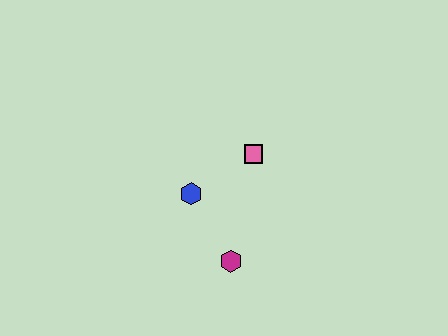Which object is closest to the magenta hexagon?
The blue hexagon is closest to the magenta hexagon.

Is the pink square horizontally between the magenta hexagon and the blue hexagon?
No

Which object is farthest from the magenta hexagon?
The pink square is farthest from the magenta hexagon.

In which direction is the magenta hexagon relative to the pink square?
The magenta hexagon is below the pink square.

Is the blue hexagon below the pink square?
Yes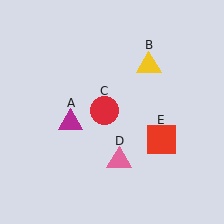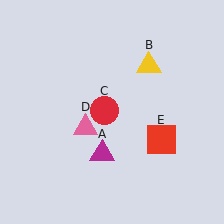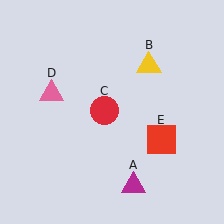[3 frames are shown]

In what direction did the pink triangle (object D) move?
The pink triangle (object D) moved up and to the left.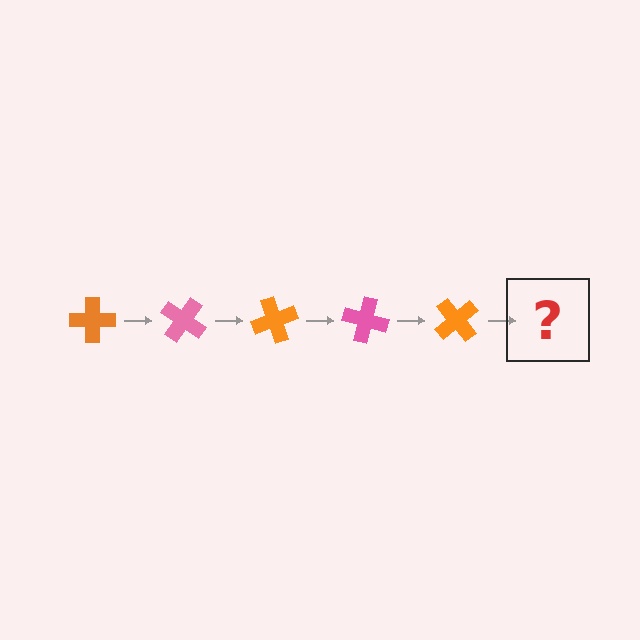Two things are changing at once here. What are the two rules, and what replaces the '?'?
The two rules are that it rotates 35 degrees each step and the color cycles through orange and pink. The '?' should be a pink cross, rotated 175 degrees from the start.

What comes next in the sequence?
The next element should be a pink cross, rotated 175 degrees from the start.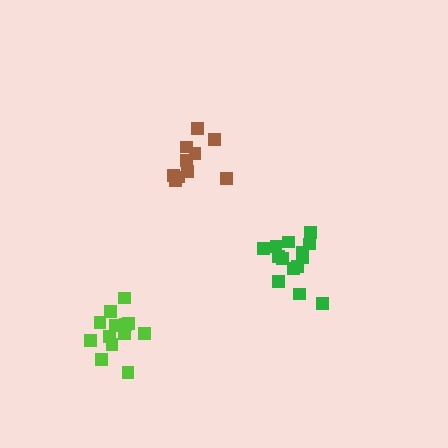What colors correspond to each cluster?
The clusters are colored: green, lime, brown.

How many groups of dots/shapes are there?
There are 3 groups.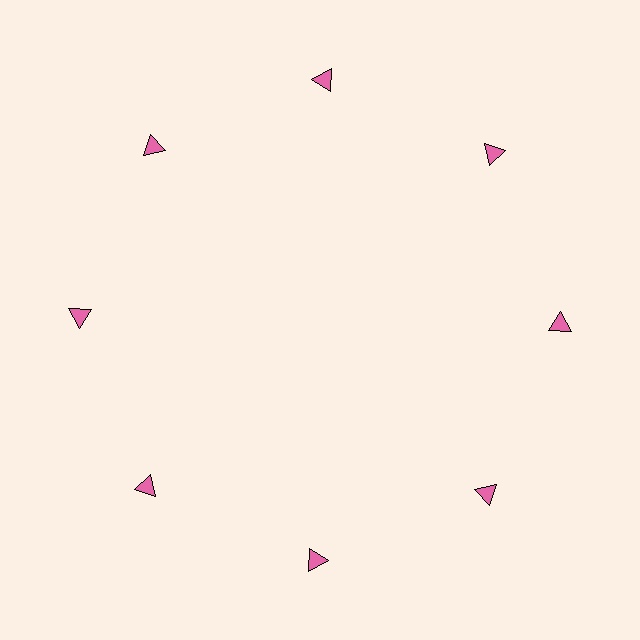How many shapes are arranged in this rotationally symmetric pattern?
There are 8 shapes, arranged in 8 groups of 1.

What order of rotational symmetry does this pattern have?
This pattern has 8-fold rotational symmetry.